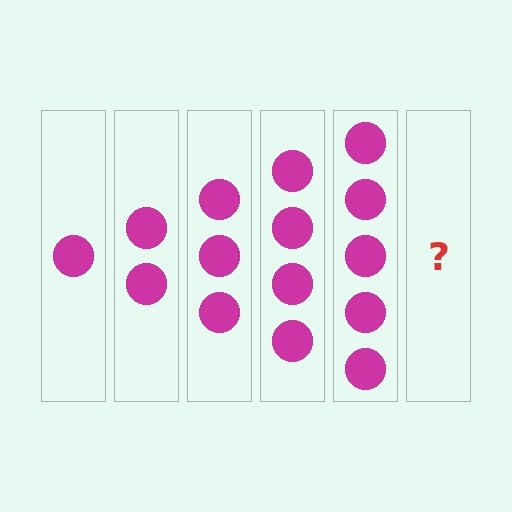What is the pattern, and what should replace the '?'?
The pattern is that each step adds one more circle. The '?' should be 6 circles.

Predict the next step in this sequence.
The next step is 6 circles.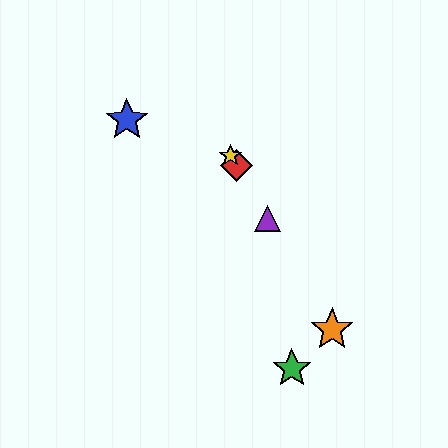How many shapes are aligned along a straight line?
4 shapes (the red diamond, the yellow star, the purple triangle, the orange star) are aligned along a straight line.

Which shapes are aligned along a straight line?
The red diamond, the yellow star, the purple triangle, the orange star are aligned along a straight line.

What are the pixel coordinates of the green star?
The green star is at (292, 368).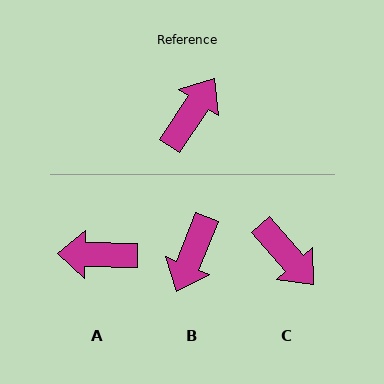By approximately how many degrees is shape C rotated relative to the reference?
Approximately 105 degrees clockwise.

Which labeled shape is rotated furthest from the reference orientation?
B, about 169 degrees away.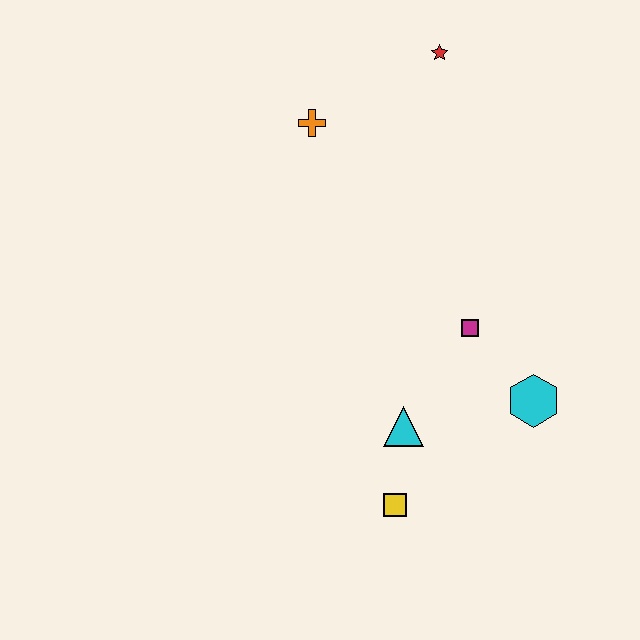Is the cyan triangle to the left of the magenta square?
Yes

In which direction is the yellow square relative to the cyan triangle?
The yellow square is below the cyan triangle.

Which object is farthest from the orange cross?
The yellow square is farthest from the orange cross.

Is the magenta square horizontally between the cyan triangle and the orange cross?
No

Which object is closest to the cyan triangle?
The yellow square is closest to the cyan triangle.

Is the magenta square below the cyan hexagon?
No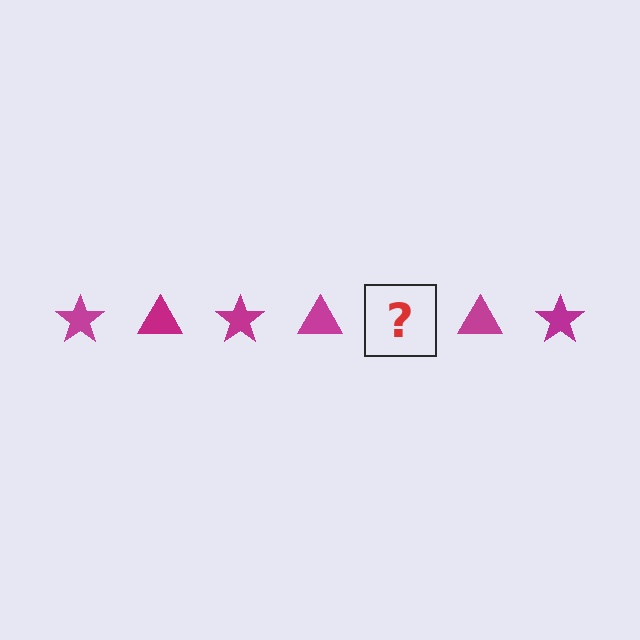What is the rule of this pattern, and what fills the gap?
The rule is that the pattern cycles through star, triangle shapes in magenta. The gap should be filled with a magenta star.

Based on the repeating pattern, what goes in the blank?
The blank should be a magenta star.